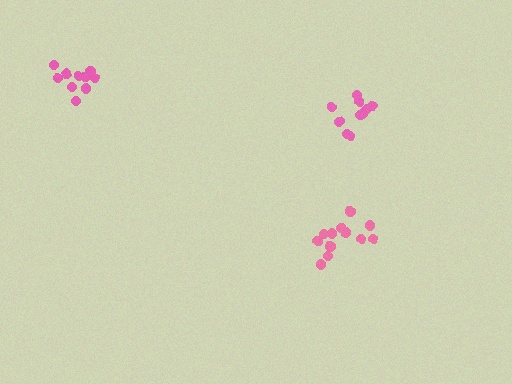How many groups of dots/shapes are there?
There are 3 groups.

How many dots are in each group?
Group 1: 12 dots, Group 2: 10 dots, Group 3: 10 dots (32 total).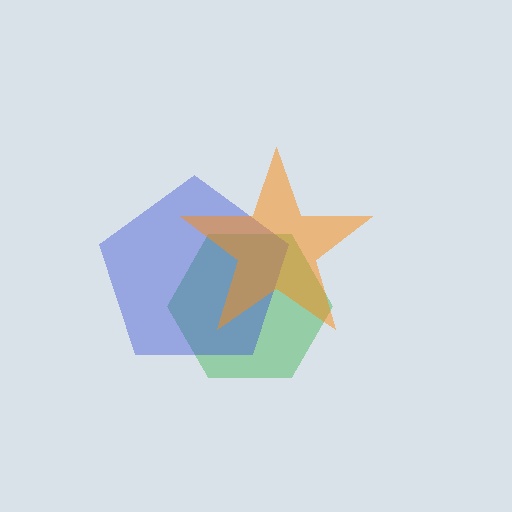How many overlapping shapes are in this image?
There are 3 overlapping shapes in the image.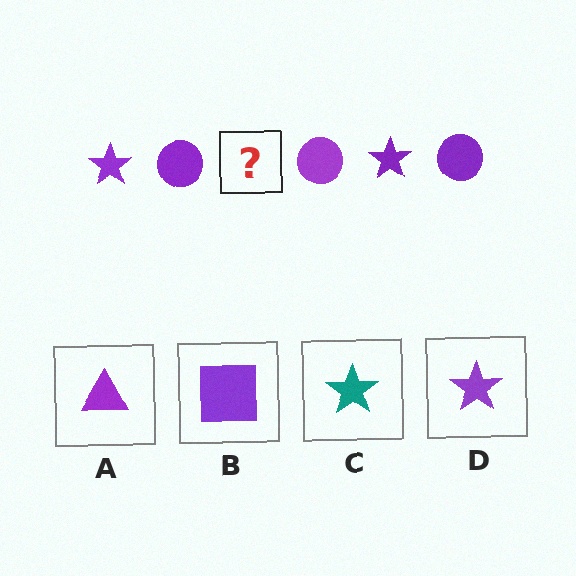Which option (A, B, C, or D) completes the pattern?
D.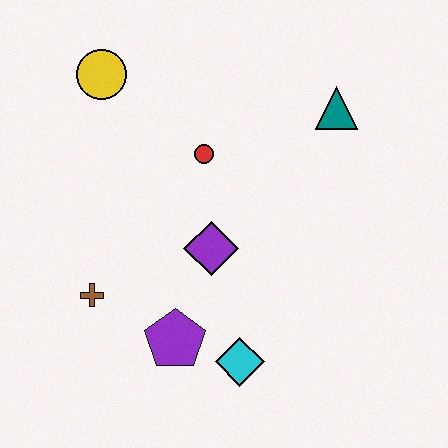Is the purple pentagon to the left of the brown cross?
No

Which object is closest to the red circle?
The purple diamond is closest to the red circle.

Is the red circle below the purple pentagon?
No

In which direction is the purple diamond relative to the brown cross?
The purple diamond is to the right of the brown cross.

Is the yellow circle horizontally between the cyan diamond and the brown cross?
Yes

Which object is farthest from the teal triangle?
The brown cross is farthest from the teal triangle.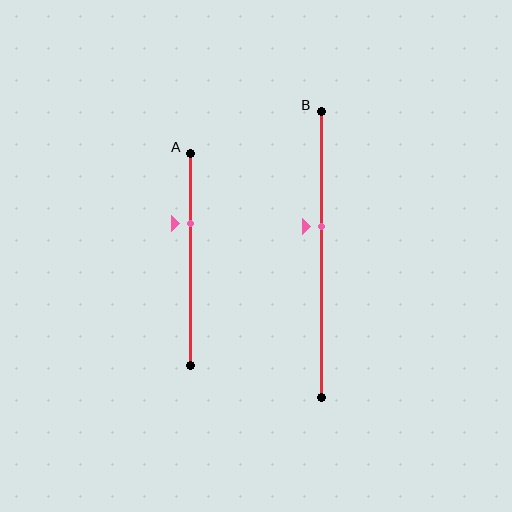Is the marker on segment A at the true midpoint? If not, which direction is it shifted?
No, the marker on segment A is shifted upward by about 17% of the segment length.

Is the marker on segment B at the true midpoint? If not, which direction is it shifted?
No, the marker on segment B is shifted upward by about 10% of the segment length.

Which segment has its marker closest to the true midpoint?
Segment B has its marker closest to the true midpoint.